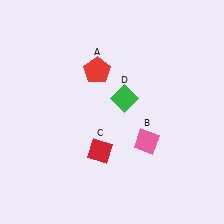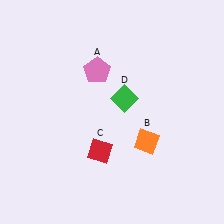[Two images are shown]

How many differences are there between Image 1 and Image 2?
There are 2 differences between the two images.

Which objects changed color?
A changed from red to pink. B changed from pink to orange.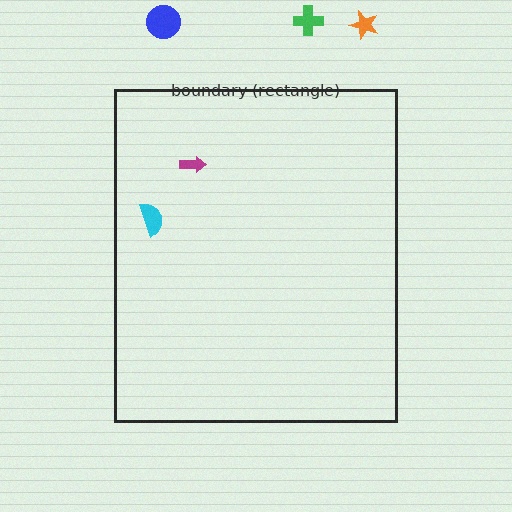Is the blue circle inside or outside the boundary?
Outside.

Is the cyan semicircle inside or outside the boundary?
Inside.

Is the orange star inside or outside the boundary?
Outside.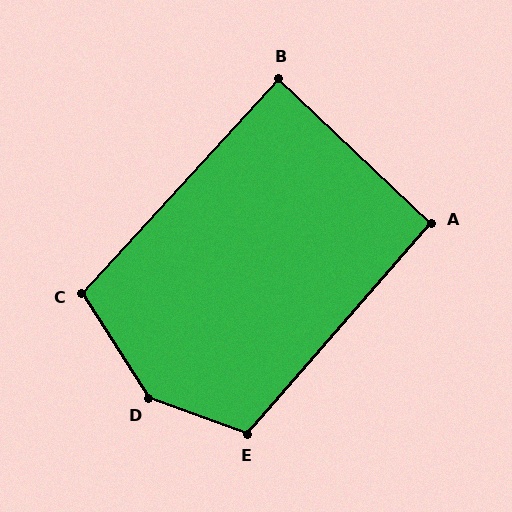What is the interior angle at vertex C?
Approximately 105 degrees (obtuse).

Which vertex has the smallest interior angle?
B, at approximately 89 degrees.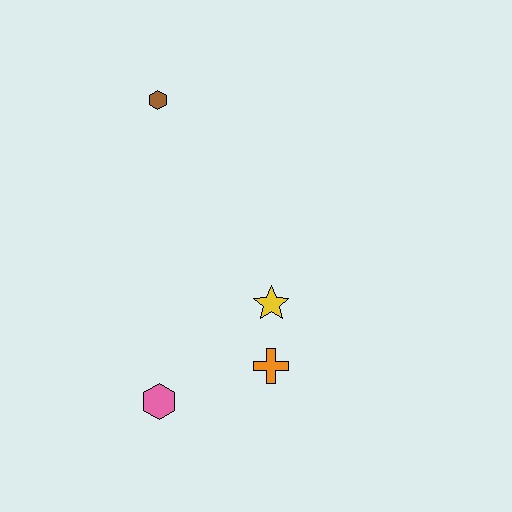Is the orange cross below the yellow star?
Yes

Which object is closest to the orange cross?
The yellow star is closest to the orange cross.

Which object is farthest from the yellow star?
The brown hexagon is farthest from the yellow star.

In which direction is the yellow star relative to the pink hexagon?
The yellow star is to the right of the pink hexagon.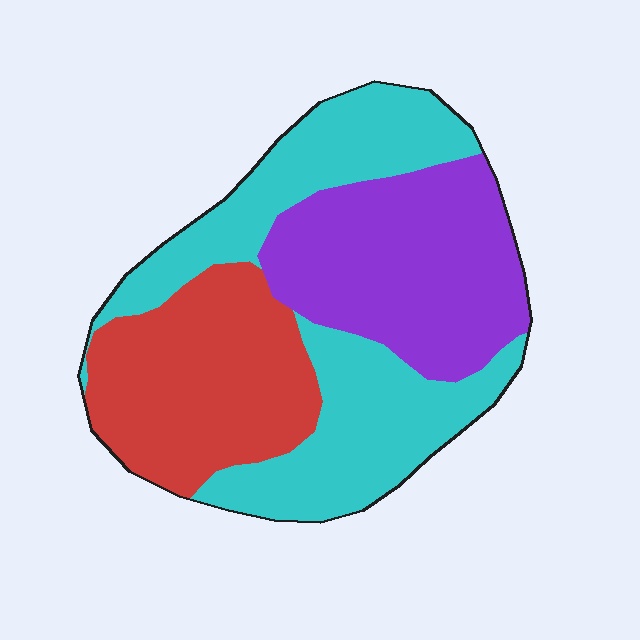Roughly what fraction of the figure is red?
Red takes up about one quarter (1/4) of the figure.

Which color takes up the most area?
Cyan, at roughly 40%.